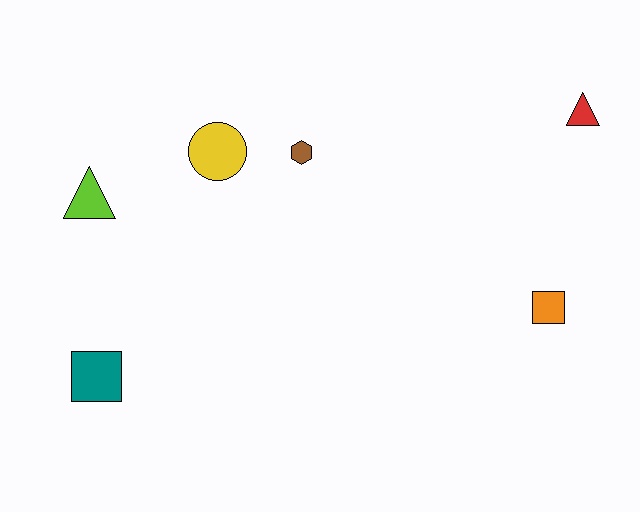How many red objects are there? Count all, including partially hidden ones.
There is 1 red object.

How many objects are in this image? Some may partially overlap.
There are 6 objects.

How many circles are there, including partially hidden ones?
There is 1 circle.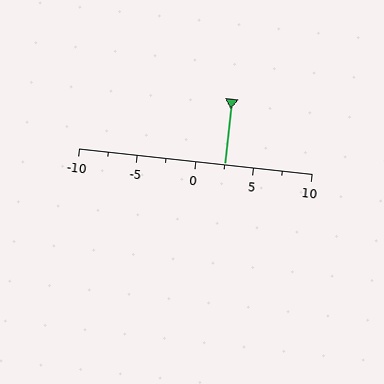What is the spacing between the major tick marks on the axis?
The major ticks are spaced 5 apart.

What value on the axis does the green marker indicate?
The marker indicates approximately 2.5.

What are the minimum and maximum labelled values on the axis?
The axis runs from -10 to 10.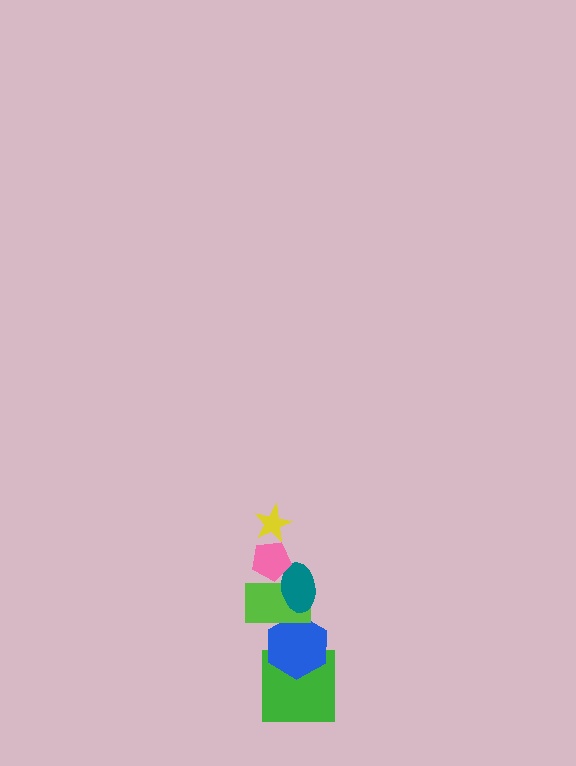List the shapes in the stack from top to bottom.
From top to bottom: the yellow star, the pink pentagon, the teal ellipse, the lime rectangle, the blue hexagon, the green square.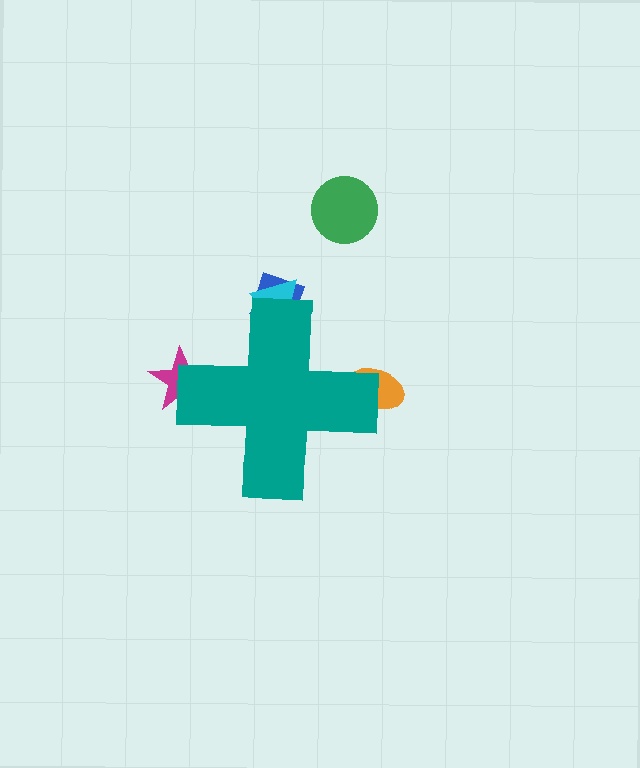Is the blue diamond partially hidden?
Yes, the blue diamond is partially hidden behind the teal cross.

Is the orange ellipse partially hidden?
Yes, the orange ellipse is partially hidden behind the teal cross.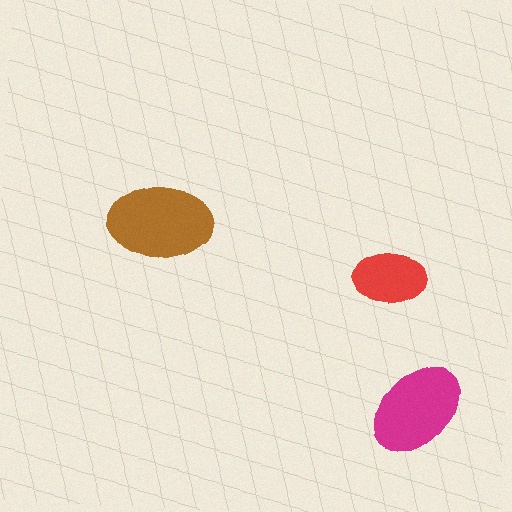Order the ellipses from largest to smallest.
the brown one, the magenta one, the red one.